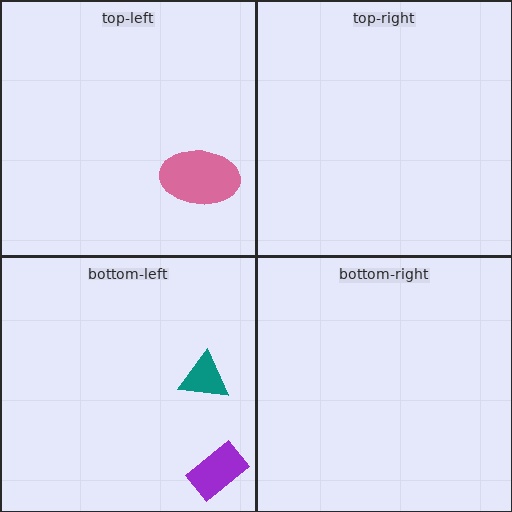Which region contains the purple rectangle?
The bottom-left region.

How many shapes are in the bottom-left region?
2.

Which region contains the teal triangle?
The bottom-left region.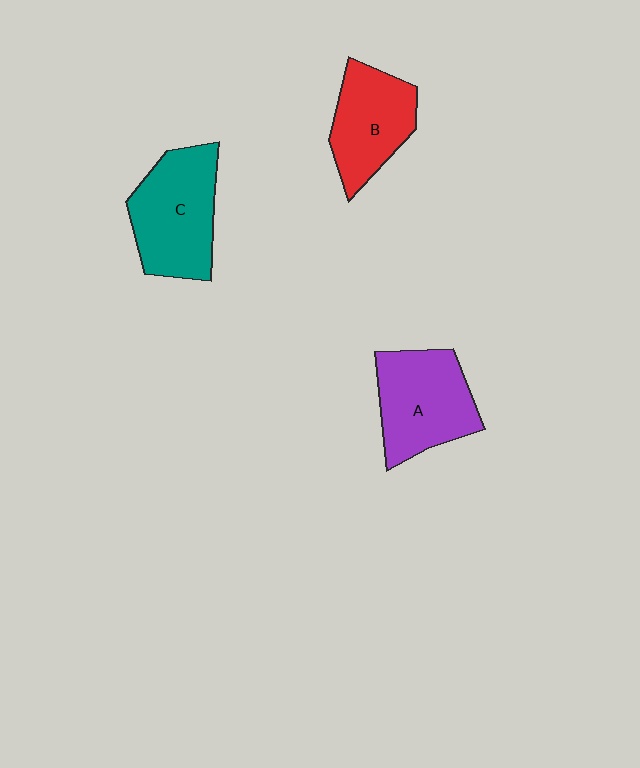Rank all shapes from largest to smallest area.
From largest to smallest: C (teal), A (purple), B (red).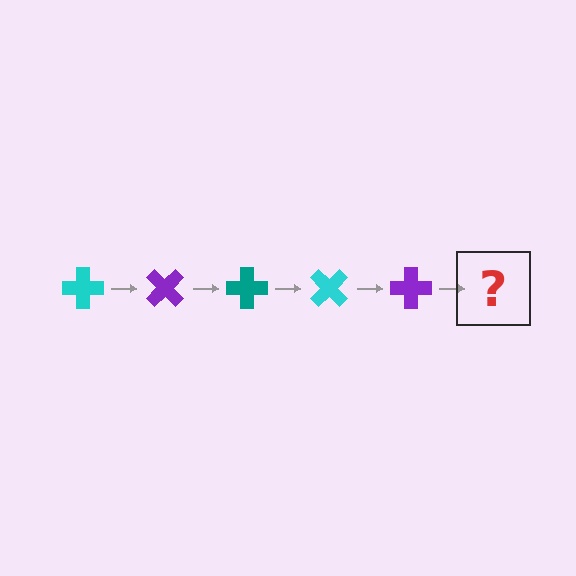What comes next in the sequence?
The next element should be a teal cross, rotated 225 degrees from the start.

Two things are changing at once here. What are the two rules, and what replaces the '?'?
The two rules are that it rotates 45 degrees each step and the color cycles through cyan, purple, and teal. The '?' should be a teal cross, rotated 225 degrees from the start.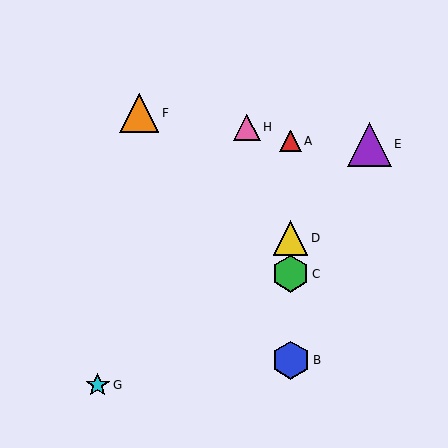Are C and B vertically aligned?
Yes, both are at x≈291.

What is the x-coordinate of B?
Object B is at x≈291.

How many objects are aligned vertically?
4 objects (A, B, C, D) are aligned vertically.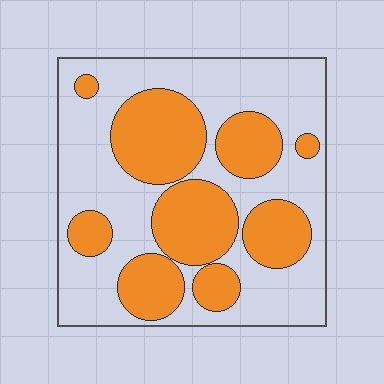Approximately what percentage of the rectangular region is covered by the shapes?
Approximately 40%.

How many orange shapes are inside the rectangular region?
9.